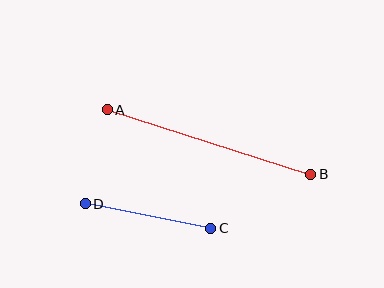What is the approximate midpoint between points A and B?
The midpoint is at approximately (209, 142) pixels.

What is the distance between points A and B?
The distance is approximately 213 pixels.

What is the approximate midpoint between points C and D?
The midpoint is at approximately (148, 216) pixels.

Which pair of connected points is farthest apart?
Points A and B are farthest apart.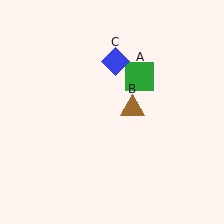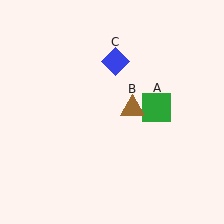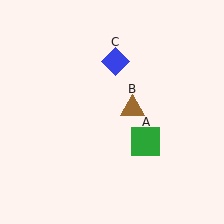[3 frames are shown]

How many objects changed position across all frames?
1 object changed position: green square (object A).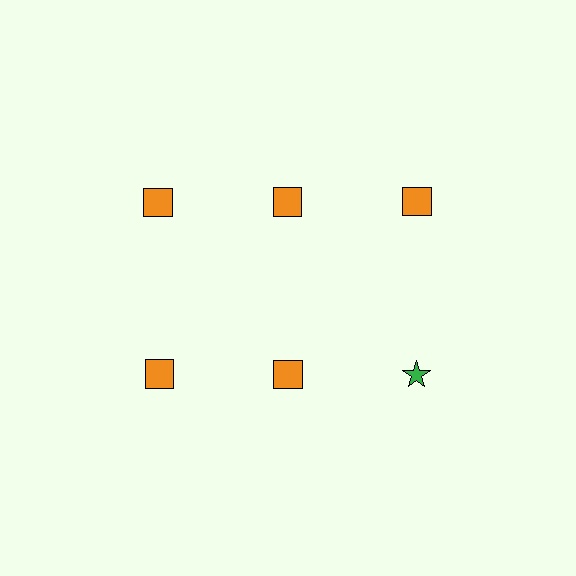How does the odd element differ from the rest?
It differs in both color (green instead of orange) and shape (star instead of square).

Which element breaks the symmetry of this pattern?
The green star in the second row, center column breaks the symmetry. All other shapes are orange squares.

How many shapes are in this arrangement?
There are 6 shapes arranged in a grid pattern.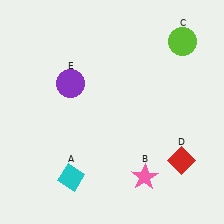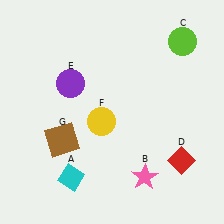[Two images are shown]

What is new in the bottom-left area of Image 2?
A yellow circle (F) was added in the bottom-left area of Image 2.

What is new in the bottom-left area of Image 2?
A brown square (G) was added in the bottom-left area of Image 2.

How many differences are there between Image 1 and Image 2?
There are 2 differences between the two images.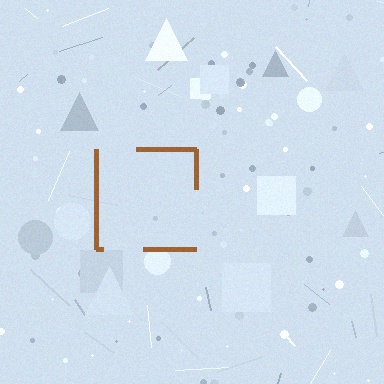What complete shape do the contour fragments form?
The contour fragments form a square.